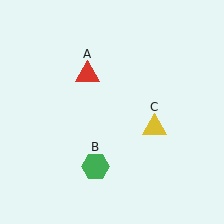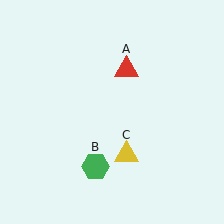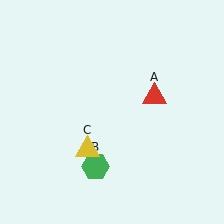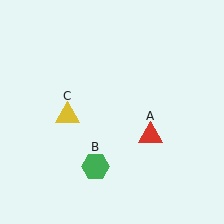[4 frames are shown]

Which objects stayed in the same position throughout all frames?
Green hexagon (object B) remained stationary.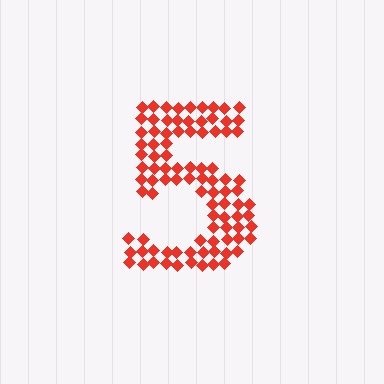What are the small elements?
The small elements are diamonds.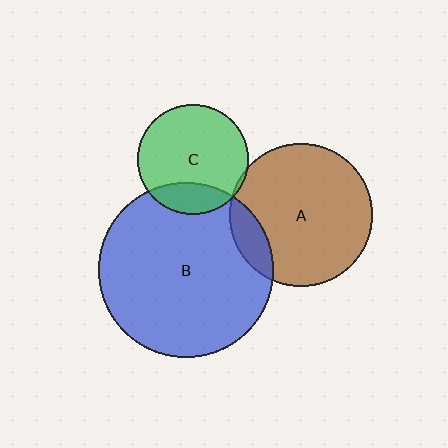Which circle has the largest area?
Circle B (blue).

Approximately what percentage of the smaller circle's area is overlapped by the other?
Approximately 15%.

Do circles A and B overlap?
Yes.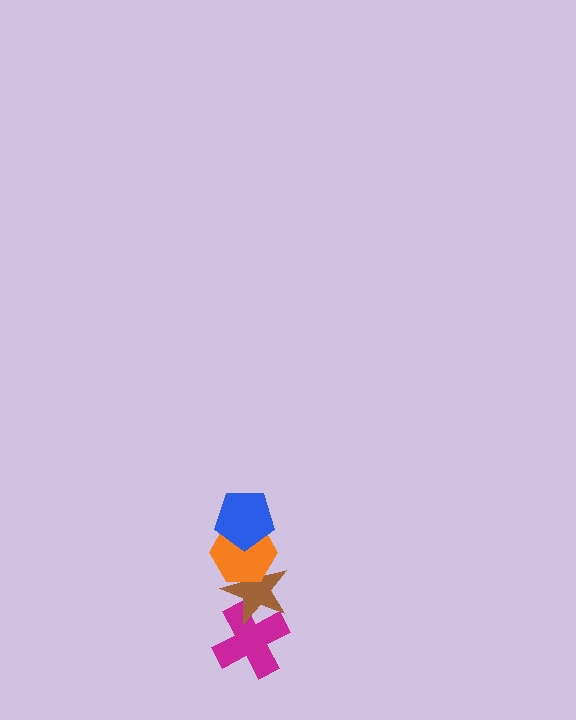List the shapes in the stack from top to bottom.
From top to bottom: the blue pentagon, the orange hexagon, the brown star, the magenta cross.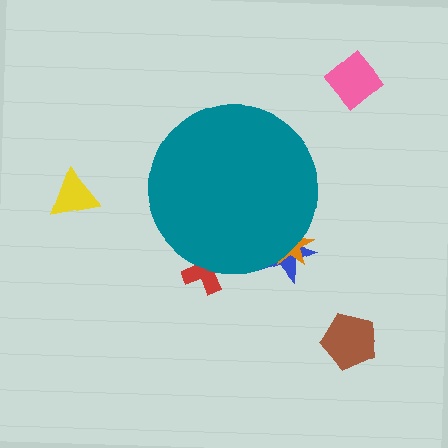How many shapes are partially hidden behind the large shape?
3 shapes are partially hidden.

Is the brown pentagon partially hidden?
No, the brown pentagon is fully visible.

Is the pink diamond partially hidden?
No, the pink diamond is fully visible.